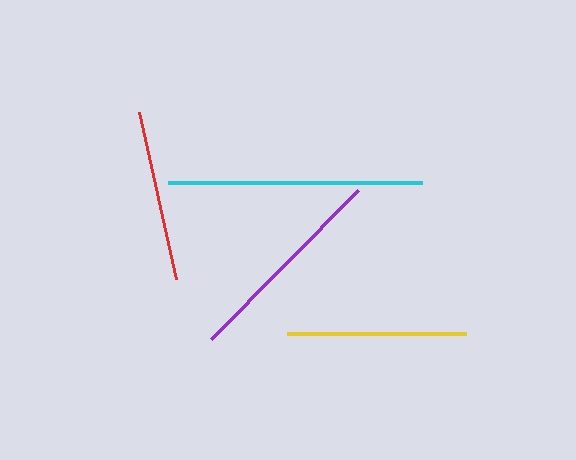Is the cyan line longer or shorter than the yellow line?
The cyan line is longer than the yellow line.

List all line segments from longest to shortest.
From longest to shortest: cyan, purple, yellow, red.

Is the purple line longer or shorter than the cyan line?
The cyan line is longer than the purple line.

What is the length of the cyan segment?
The cyan segment is approximately 254 pixels long.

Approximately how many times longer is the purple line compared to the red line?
The purple line is approximately 1.2 times the length of the red line.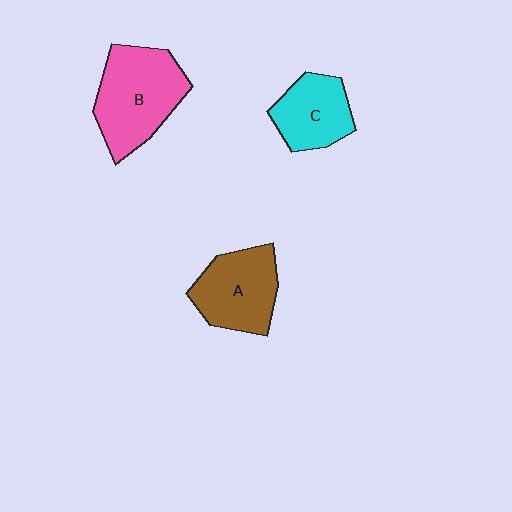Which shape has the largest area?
Shape B (pink).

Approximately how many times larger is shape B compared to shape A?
Approximately 1.3 times.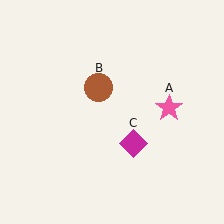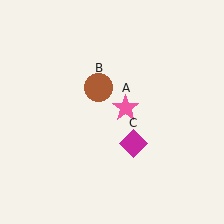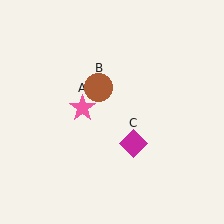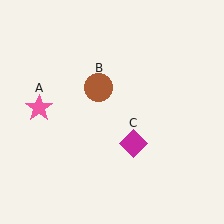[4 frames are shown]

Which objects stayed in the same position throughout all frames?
Brown circle (object B) and magenta diamond (object C) remained stationary.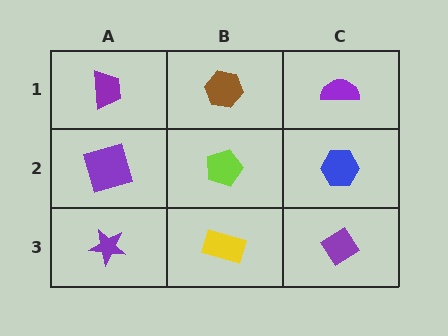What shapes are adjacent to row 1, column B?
A lime pentagon (row 2, column B), a purple trapezoid (row 1, column A), a purple semicircle (row 1, column C).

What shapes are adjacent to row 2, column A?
A purple trapezoid (row 1, column A), a purple star (row 3, column A), a lime pentagon (row 2, column B).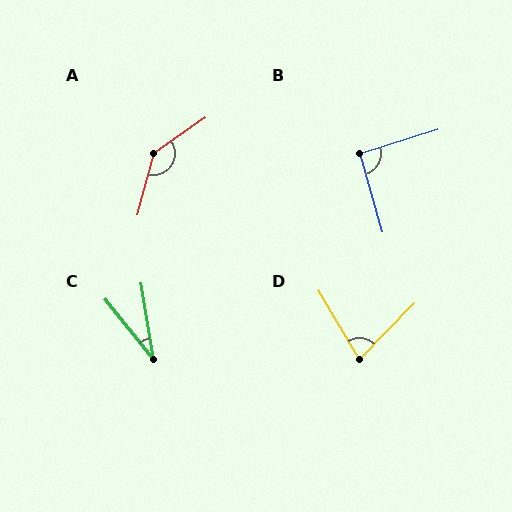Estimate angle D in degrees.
Approximately 75 degrees.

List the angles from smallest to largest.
C (29°), D (75°), B (91°), A (140°).